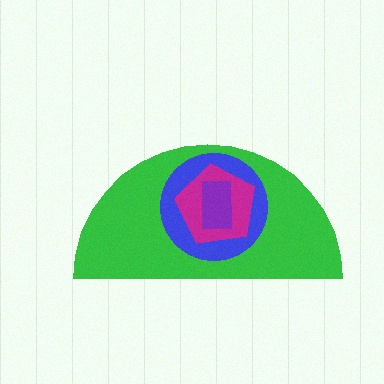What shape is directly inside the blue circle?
The magenta pentagon.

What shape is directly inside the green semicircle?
The blue circle.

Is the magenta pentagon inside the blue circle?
Yes.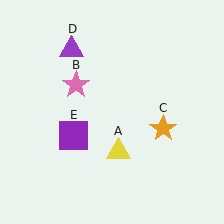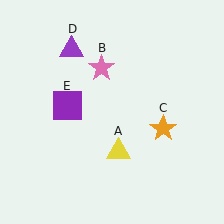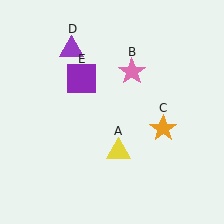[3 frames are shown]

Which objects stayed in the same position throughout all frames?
Yellow triangle (object A) and orange star (object C) and purple triangle (object D) remained stationary.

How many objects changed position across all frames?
2 objects changed position: pink star (object B), purple square (object E).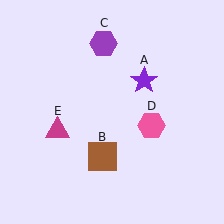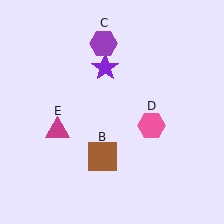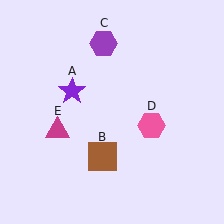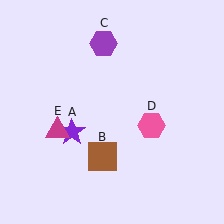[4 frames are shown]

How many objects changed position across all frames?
1 object changed position: purple star (object A).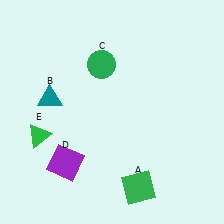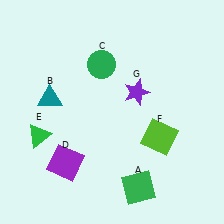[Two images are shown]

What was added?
A lime square (F), a purple star (G) were added in Image 2.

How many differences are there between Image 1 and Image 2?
There are 2 differences between the two images.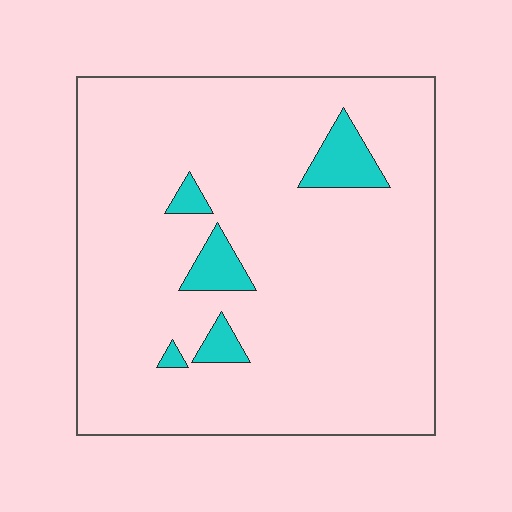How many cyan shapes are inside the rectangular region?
5.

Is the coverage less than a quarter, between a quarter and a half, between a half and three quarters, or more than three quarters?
Less than a quarter.